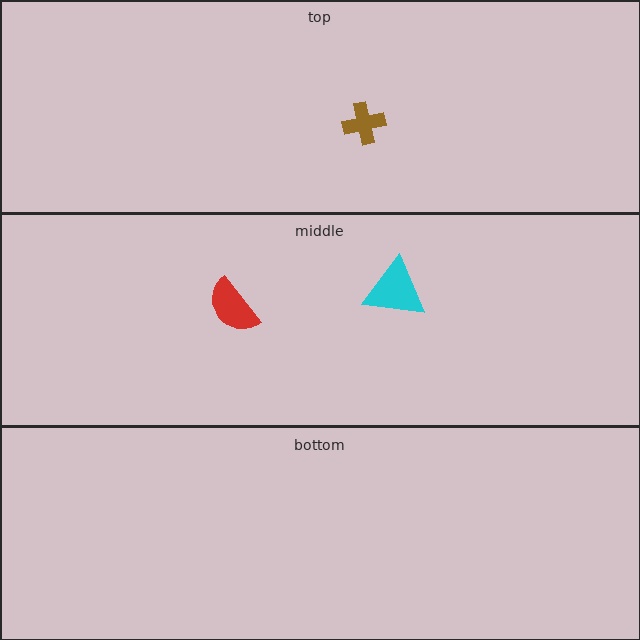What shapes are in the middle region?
The cyan triangle, the red semicircle.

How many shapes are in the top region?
1.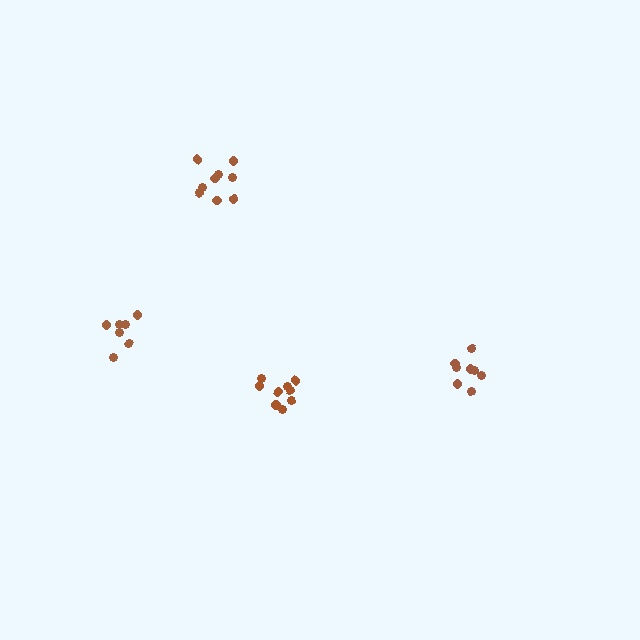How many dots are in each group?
Group 1: 9 dots, Group 2: 8 dots, Group 3: 9 dots, Group 4: 7 dots (33 total).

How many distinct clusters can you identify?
There are 4 distinct clusters.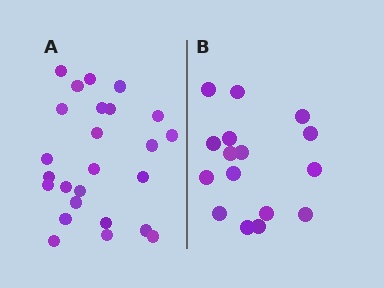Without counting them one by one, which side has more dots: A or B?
Region A (the left region) has more dots.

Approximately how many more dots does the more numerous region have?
Region A has roughly 8 or so more dots than region B.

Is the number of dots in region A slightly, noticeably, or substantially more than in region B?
Region A has substantially more. The ratio is roughly 1.6 to 1.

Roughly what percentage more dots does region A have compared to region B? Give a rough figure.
About 55% more.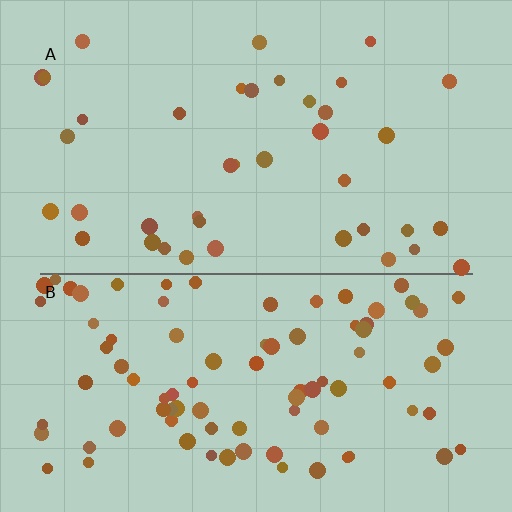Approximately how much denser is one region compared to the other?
Approximately 2.2× — region B over region A.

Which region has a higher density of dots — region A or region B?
B (the bottom).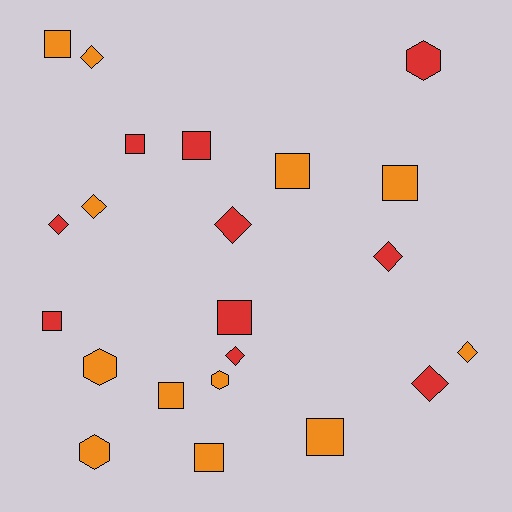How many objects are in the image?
There are 22 objects.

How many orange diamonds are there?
There are 3 orange diamonds.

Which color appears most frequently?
Orange, with 12 objects.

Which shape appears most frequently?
Square, with 10 objects.